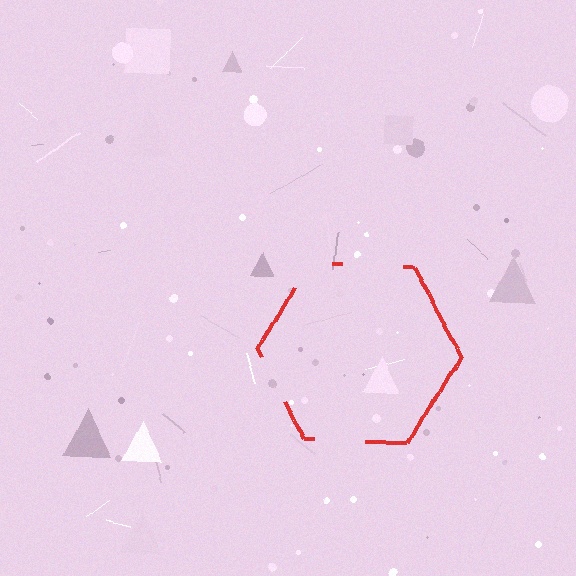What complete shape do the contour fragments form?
The contour fragments form a hexagon.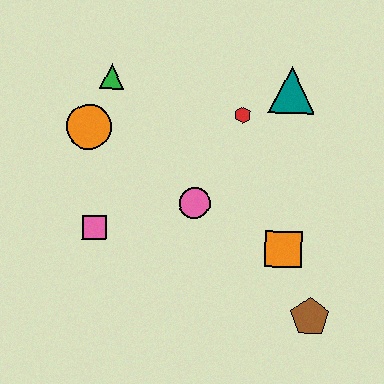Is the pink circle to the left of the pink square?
No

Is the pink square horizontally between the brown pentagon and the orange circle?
Yes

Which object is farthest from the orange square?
The green triangle is farthest from the orange square.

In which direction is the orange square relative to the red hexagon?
The orange square is below the red hexagon.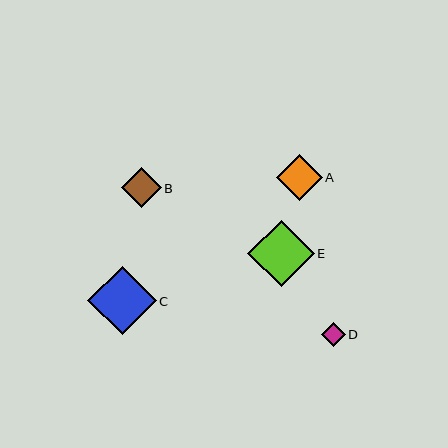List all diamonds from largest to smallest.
From largest to smallest: C, E, A, B, D.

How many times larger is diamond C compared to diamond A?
Diamond C is approximately 1.5 times the size of diamond A.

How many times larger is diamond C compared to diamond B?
Diamond C is approximately 1.7 times the size of diamond B.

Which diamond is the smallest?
Diamond D is the smallest with a size of approximately 24 pixels.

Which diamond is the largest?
Diamond C is the largest with a size of approximately 68 pixels.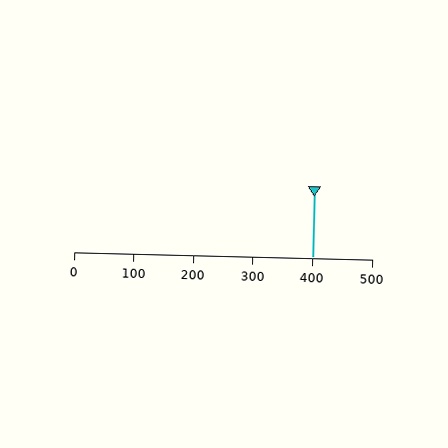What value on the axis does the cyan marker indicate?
The marker indicates approximately 400.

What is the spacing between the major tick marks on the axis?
The major ticks are spaced 100 apart.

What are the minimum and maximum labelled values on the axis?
The axis runs from 0 to 500.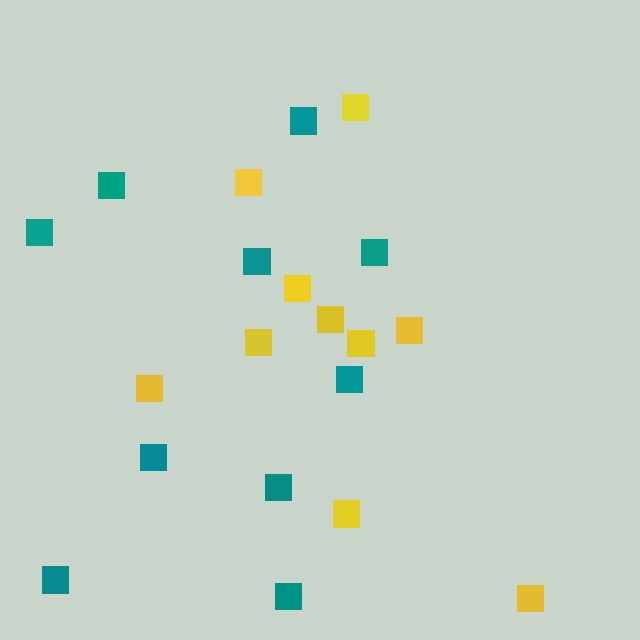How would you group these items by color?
There are 2 groups: one group of yellow squares (10) and one group of teal squares (10).